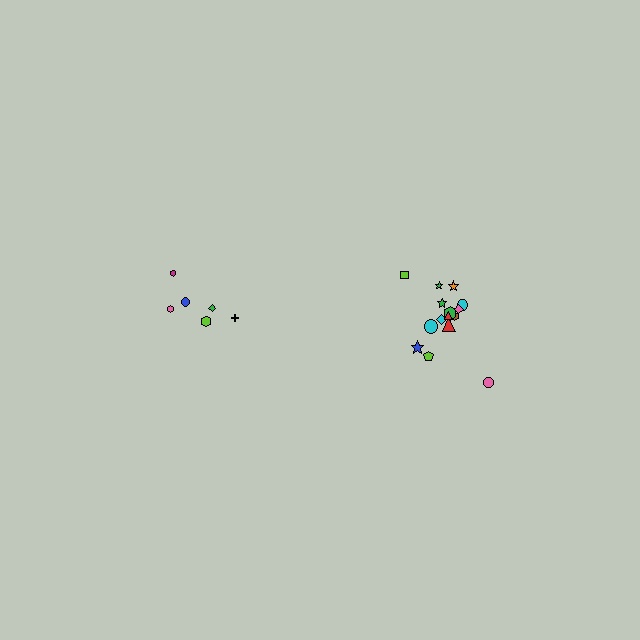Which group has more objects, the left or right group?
The right group.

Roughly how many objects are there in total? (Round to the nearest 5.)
Roughly 20 objects in total.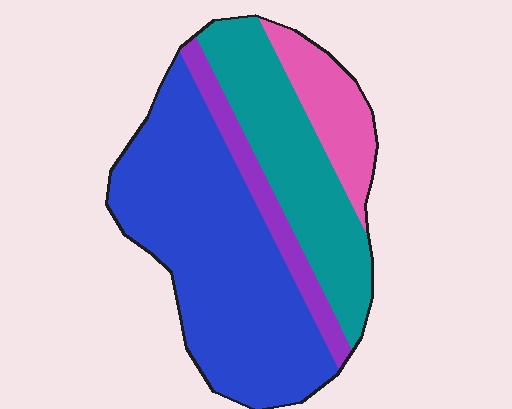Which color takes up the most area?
Blue, at roughly 50%.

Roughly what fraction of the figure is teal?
Teal takes up between a sixth and a third of the figure.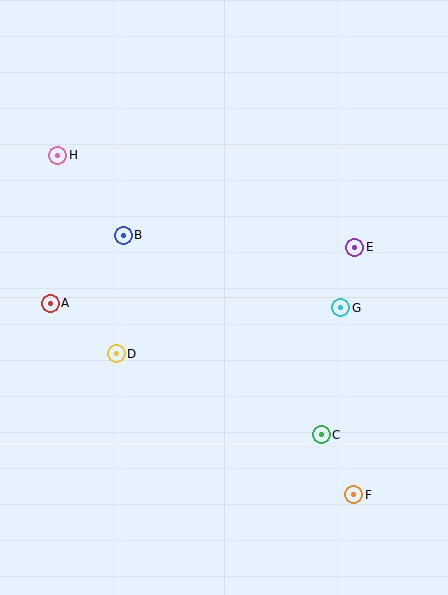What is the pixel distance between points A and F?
The distance between A and F is 359 pixels.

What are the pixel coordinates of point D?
Point D is at (116, 354).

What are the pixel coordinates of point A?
Point A is at (50, 303).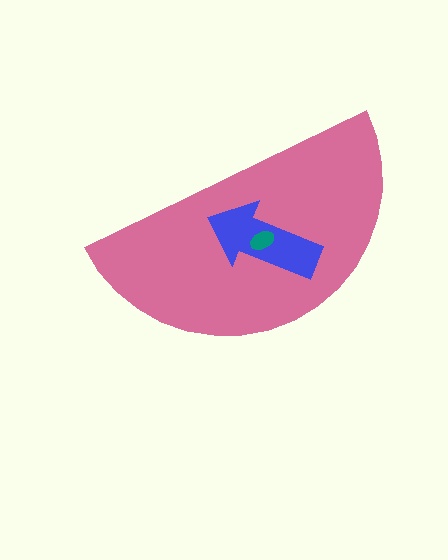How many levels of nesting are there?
3.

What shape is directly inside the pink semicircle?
The blue arrow.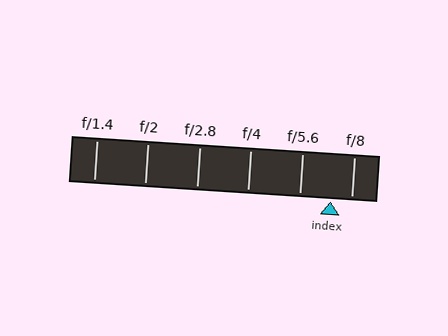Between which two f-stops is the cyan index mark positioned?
The index mark is between f/5.6 and f/8.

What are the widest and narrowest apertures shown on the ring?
The widest aperture shown is f/1.4 and the narrowest is f/8.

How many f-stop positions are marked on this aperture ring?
There are 6 f-stop positions marked.